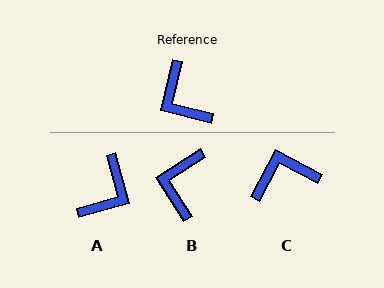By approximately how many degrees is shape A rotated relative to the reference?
Approximately 119 degrees counter-clockwise.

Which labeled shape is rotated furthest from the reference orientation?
A, about 119 degrees away.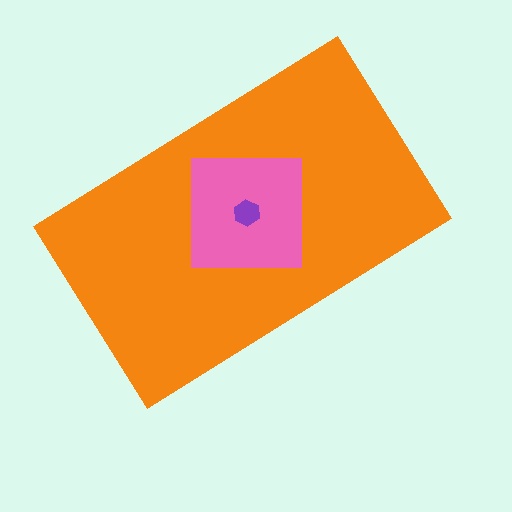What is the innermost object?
The purple hexagon.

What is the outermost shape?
The orange rectangle.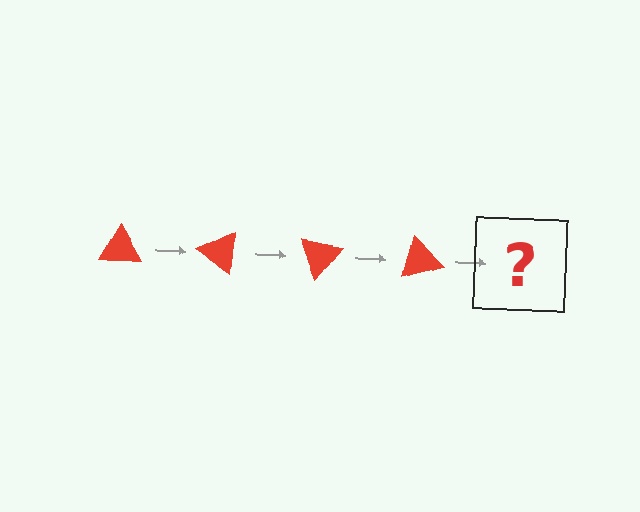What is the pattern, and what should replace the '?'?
The pattern is that the triangle rotates 35 degrees each step. The '?' should be a red triangle rotated 140 degrees.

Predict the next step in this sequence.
The next step is a red triangle rotated 140 degrees.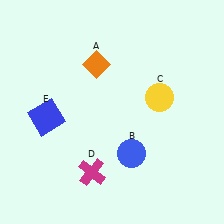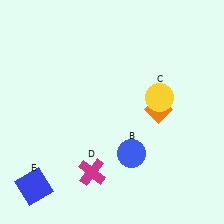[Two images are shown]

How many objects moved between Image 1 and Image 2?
2 objects moved between the two images.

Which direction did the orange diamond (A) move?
The orange diamond (A) moved right.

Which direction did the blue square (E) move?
The blue square (E) moved down.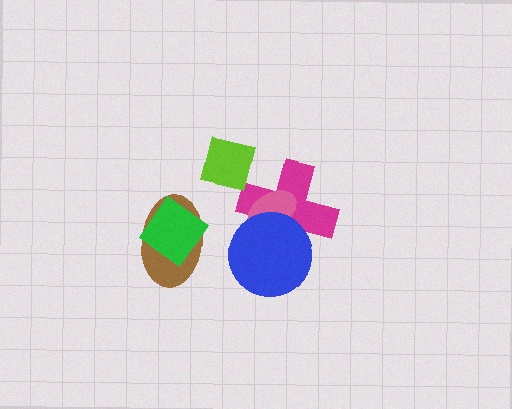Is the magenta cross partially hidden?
Yes, it is partially covered by another shape.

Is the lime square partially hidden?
No, no other shape covers it.